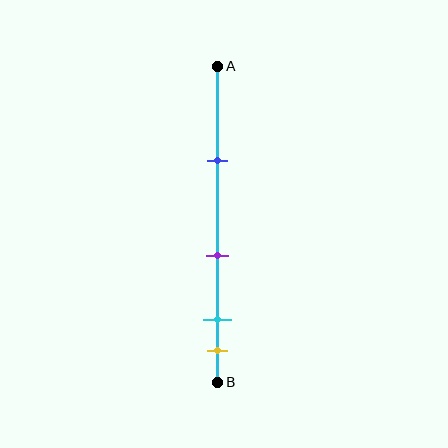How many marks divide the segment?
There are 4 marks dividing the segment.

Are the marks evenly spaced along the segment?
No, the marks are not evenly spaced.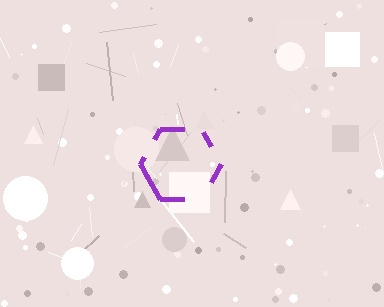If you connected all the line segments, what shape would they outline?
They would outline a hexagon.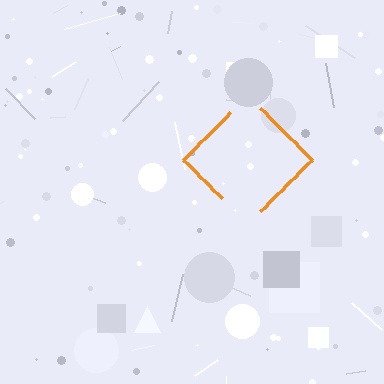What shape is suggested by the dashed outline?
The dashed outline suggests a diamond.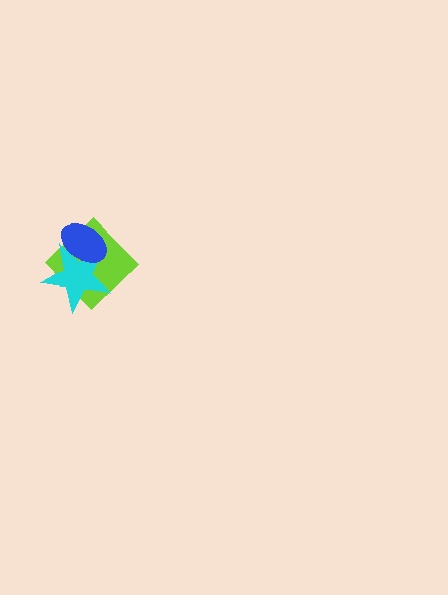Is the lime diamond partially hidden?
Yes, it is partially covered by another shape.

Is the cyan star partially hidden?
Yes, it is partially covered by another shape.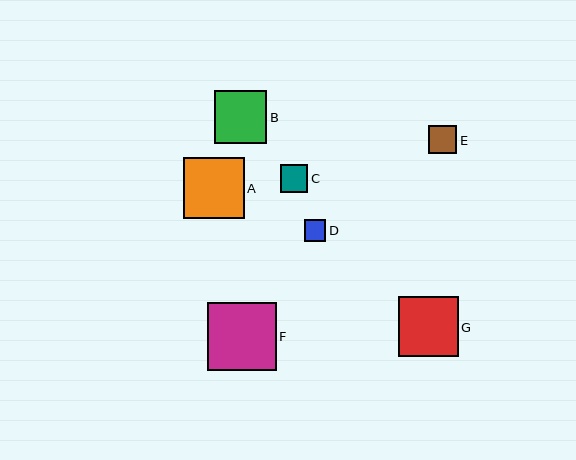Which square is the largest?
Square F is the largest with a size of approximately 68 pixels.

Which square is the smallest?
Square D is the smallest with a size of approximately 22 pixels.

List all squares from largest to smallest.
From largest to smallest: F, A, G, B, C, E, D.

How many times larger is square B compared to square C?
Square B is approximately 1.9 times the size of square C.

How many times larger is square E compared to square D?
Square E is approximately 1.3 times the size of square D.